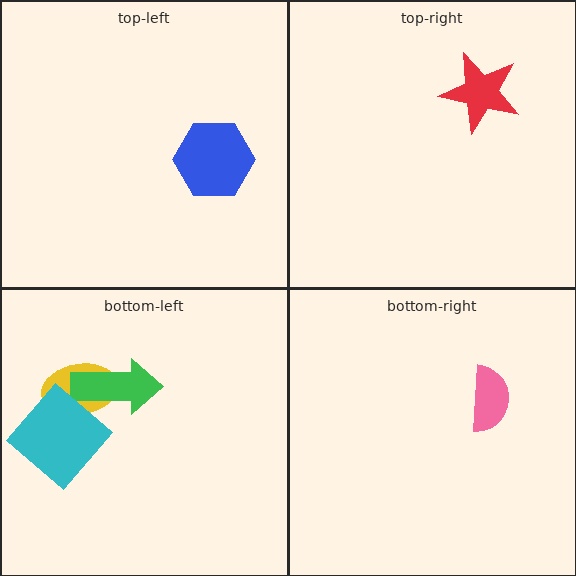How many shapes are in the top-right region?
1.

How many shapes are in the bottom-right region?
1.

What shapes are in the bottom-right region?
The pink semicircle.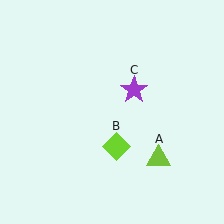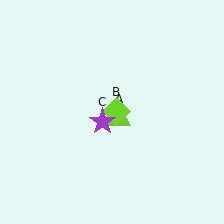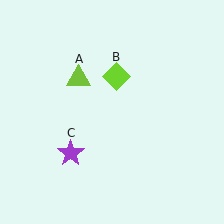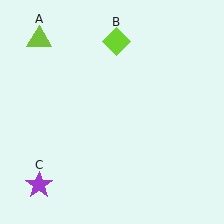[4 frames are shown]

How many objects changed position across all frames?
3 objects changed position: lime triangle (object A), lime diamond (object B), purple star (object C).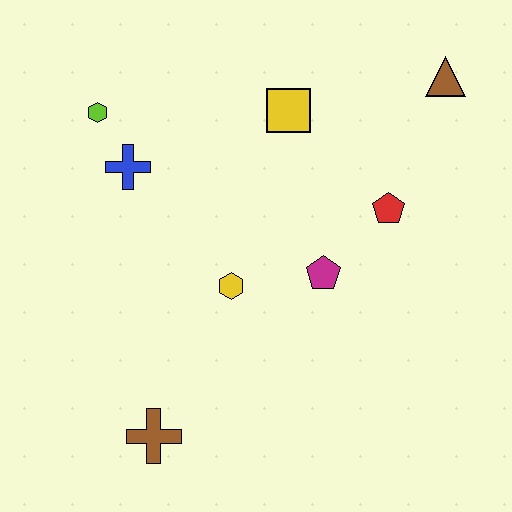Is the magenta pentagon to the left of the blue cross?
No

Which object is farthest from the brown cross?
The brown triangle is farthest from the brown cross.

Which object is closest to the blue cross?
The lime hexagon is closest to the blue cross.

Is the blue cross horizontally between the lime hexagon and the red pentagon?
Yes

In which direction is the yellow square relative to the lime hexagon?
The yellow square is to the right of the lime hexagon.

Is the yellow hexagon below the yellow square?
Yes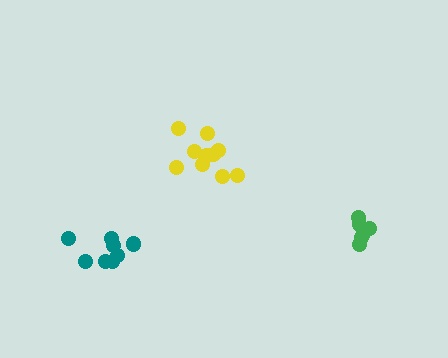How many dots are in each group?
Group 1: 10 dots, Group 2: 9 dots, Group 3: 6 dots (25 total).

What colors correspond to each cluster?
The clusters are colored: yellow, teal, green.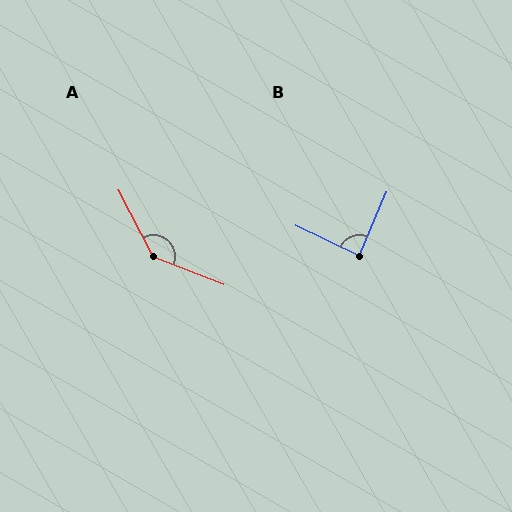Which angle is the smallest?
B, at approximately 87 degrees.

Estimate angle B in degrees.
Approximately 87 degrees.